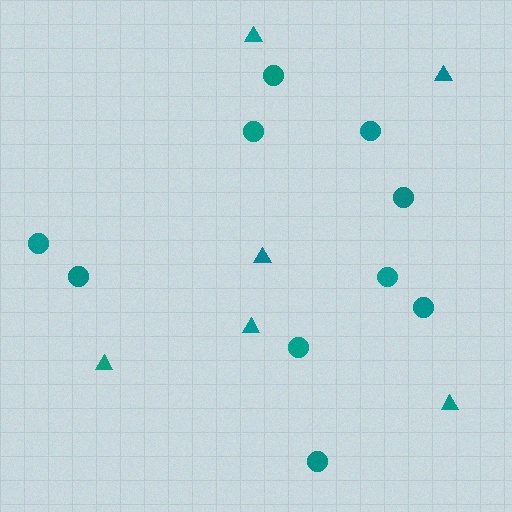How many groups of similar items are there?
There are 2 groups: one group of triangles (6) and one group of circles (10).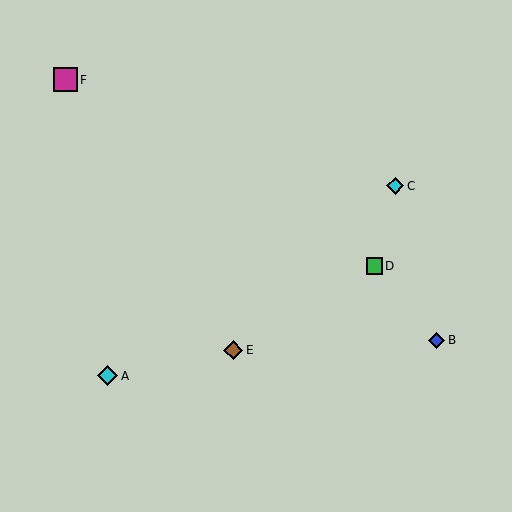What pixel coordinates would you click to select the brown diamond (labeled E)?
Click at (233, 350) to select the brown diamond E.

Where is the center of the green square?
The center of the green square is at (374, 266).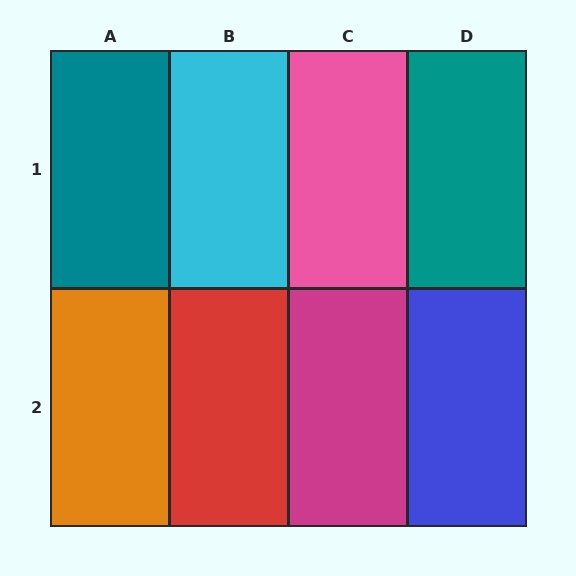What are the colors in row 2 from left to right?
Orange, red, magenta, blue.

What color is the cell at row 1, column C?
Pink.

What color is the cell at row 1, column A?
Teal.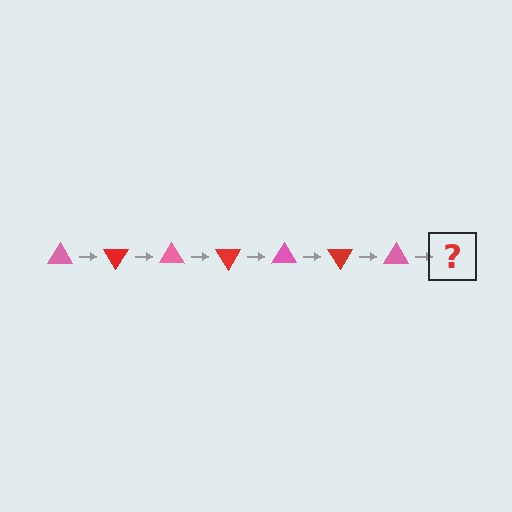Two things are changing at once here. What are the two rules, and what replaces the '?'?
The two rules are that it rotates 60 degrees each step and the color cycles through pink and red. The '?' should be a red triangle, rotated 420 degrees from the start.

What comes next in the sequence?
The next element should be a red triangle, rotated 420 degrees from the start.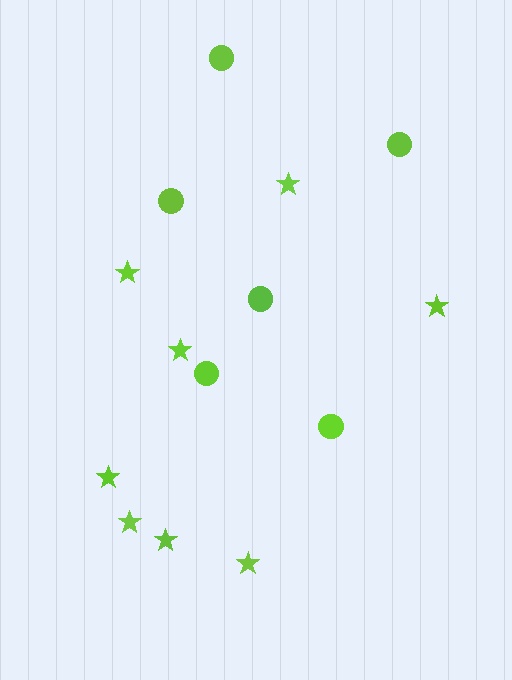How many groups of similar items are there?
There are 2 groups: one group of stars (8) and one group of circles (6).